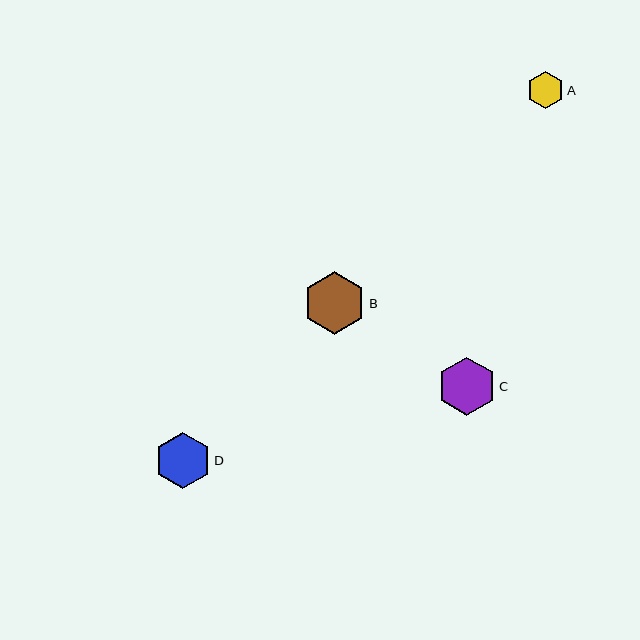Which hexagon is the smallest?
Hexagon A is the smallest with a size of approximately 37 pixels.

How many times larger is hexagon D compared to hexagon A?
Hexagon D is approximately 1.5 times the size of hexagon A.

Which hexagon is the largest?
Hexagon B is the largest with a size of approximately 63 pixels.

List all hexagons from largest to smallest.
From largest to smallest: B, C, D, A.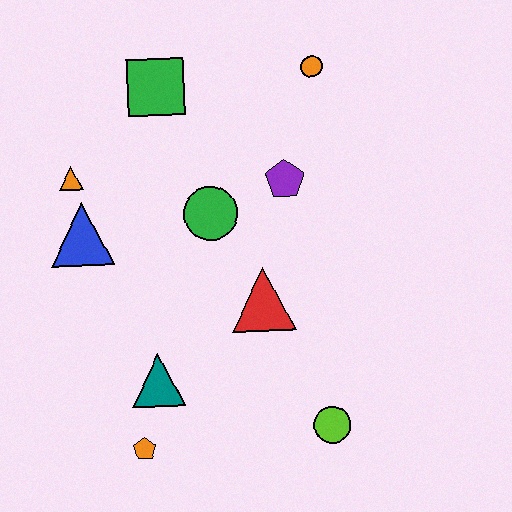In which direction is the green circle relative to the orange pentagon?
The green circle is above the orange pentagon.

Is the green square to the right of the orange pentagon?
Yes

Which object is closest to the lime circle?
The red triangle is closest to the lime circle.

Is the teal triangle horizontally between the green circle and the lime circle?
No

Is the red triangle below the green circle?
Yes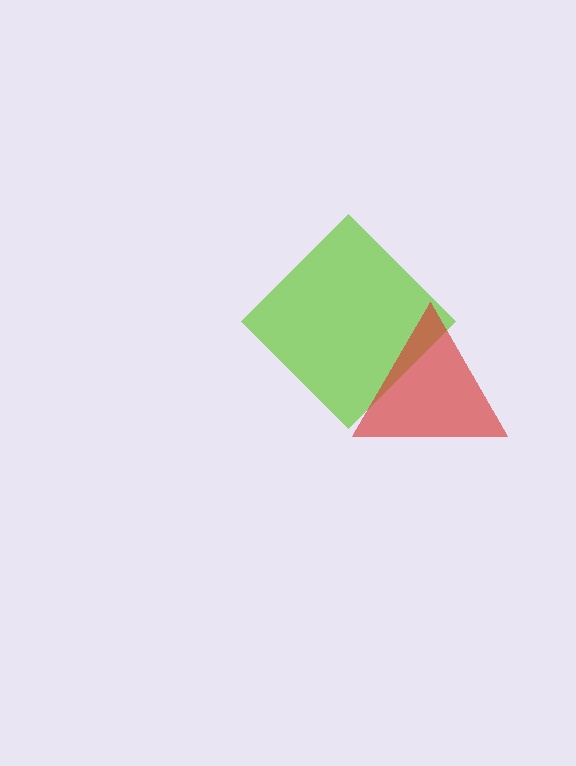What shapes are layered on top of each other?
The layered shapes are: a lime diamond, a red triangle.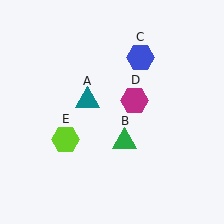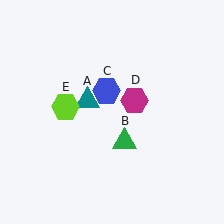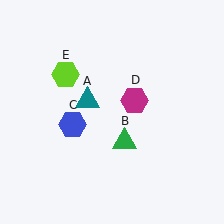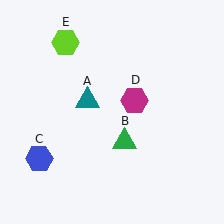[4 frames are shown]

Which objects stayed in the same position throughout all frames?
Teal triangle (object A) and green triangle (object B) and magenta hexagon (object D) remained stationary.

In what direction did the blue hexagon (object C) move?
The blue hexagon (object C) moved down and to the left.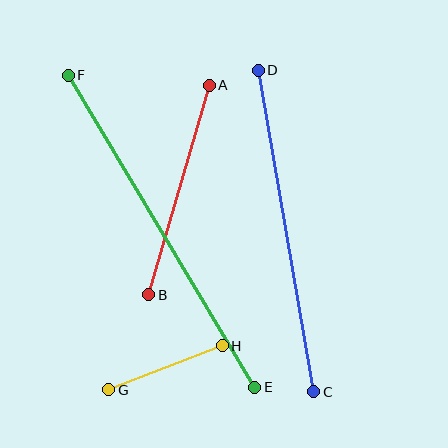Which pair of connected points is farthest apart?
Points E and F are farthest apart.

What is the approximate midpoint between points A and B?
The midpoint is at approximately (179, 190) pixels.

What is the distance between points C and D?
The distance is approximately 326 pixels.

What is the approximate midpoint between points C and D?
The midpoint is at approximately (286, 231) pixels.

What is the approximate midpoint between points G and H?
The midpoint is at approximately (165, 368) pixels.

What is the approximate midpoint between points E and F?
The midpoint is at approximately (161, 231) pixels.